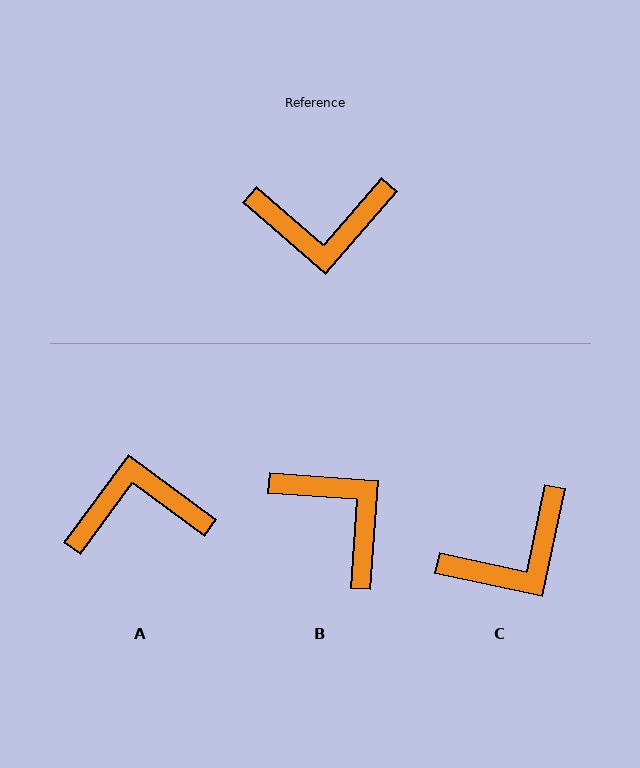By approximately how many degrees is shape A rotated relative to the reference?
Approximately 176 degrees clockwise.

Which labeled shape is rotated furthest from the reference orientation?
A, about 176 degrees away.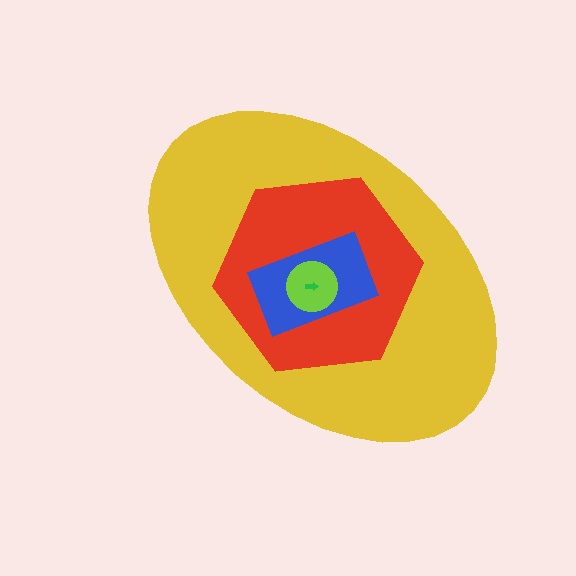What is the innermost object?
The green arrow.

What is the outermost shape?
The yellow ellipse.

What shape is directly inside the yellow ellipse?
The red hexagon.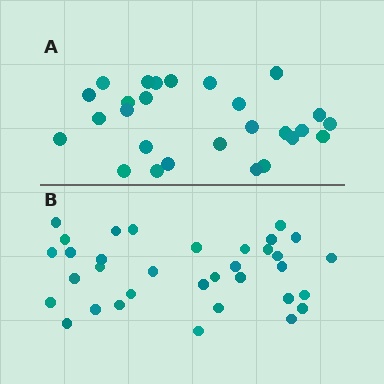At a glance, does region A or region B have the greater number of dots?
Region B (the bottom region) has more dots.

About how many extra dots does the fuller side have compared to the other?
Region B has roughly 8 or so more dots than region A.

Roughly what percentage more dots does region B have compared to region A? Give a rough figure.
About 25% more.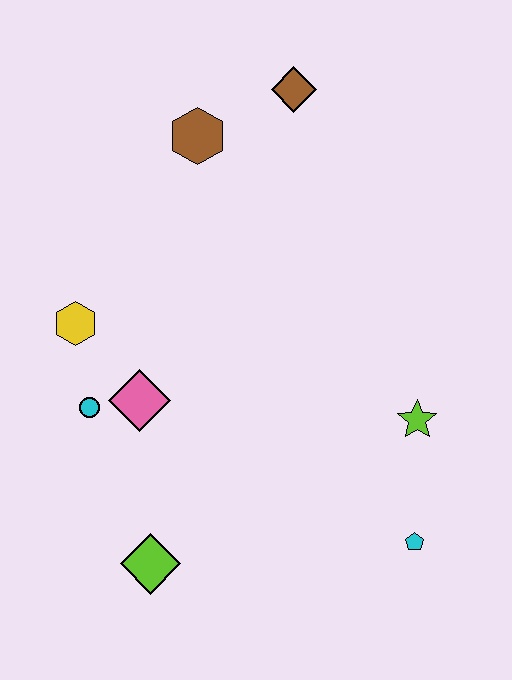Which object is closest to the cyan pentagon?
The lime star is closest to the cyan pentagon.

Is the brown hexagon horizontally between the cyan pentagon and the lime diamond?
Yes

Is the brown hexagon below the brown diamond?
Yes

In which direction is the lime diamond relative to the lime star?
The lime diamond is to the left of the lime star.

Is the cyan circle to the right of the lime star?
No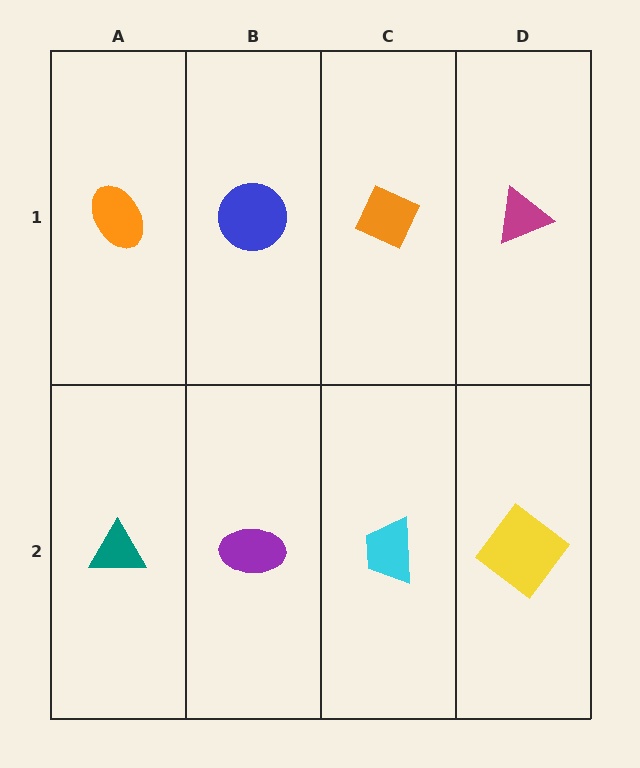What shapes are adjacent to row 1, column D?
A yellow diamond (row 2, column D), an orange diamond (row 1, column C).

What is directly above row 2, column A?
An orange ellipse.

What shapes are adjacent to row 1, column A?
A teal triangle (row 2, column A), a blue circle (row 1, column B).